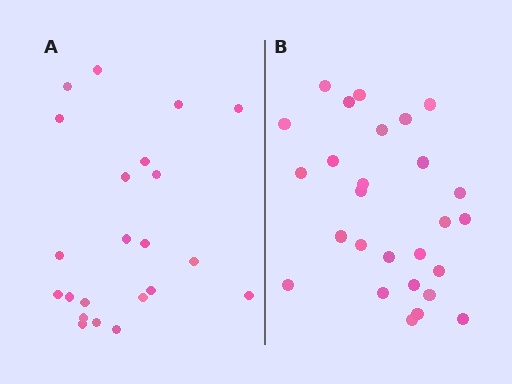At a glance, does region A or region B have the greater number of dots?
Region B (the right region) has more dots.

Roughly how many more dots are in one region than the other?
Region B has about 5 more dots than region A.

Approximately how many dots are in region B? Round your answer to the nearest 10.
About 30 dots. (The exact count is 27, which rounds to 30.)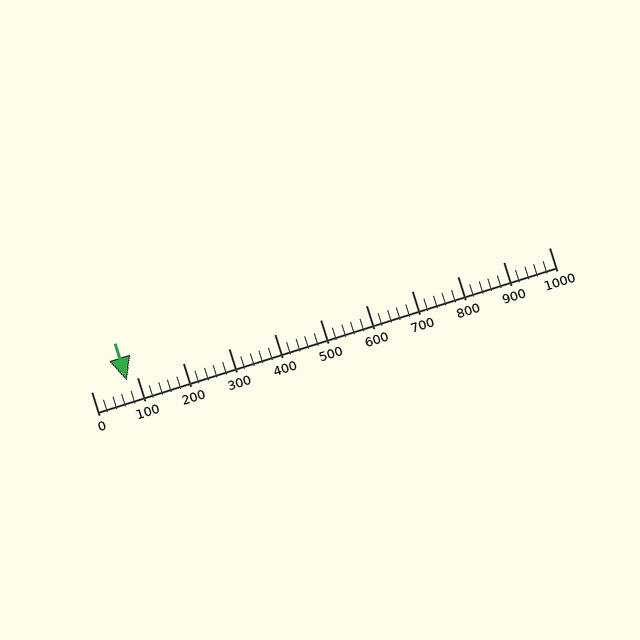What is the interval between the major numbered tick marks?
The major tick marks are spaced 100 units apart.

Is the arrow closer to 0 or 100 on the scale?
The arrow is closer to 100.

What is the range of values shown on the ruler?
The ruler shows values from 0 to 1000.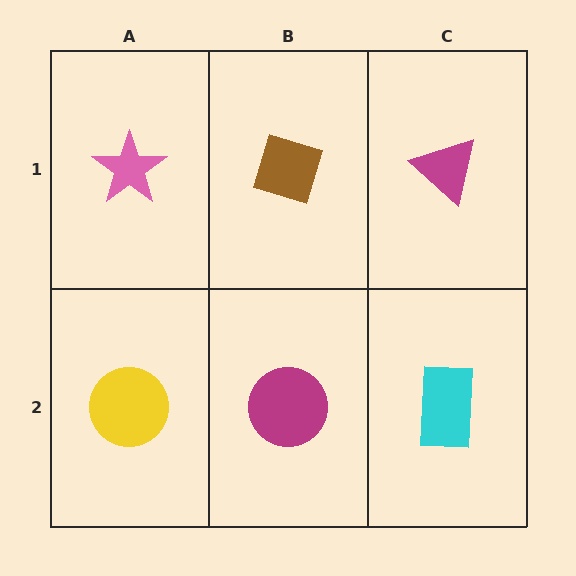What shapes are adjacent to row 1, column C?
A cyan rectangle (row 2, column C), a brown diamond (row 1, column B).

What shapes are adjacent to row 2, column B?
A brown diamond (row 1, column B), a yellow circle (row 2, column A), a cyan rectangle (row 2, column C).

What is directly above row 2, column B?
A brown diamond.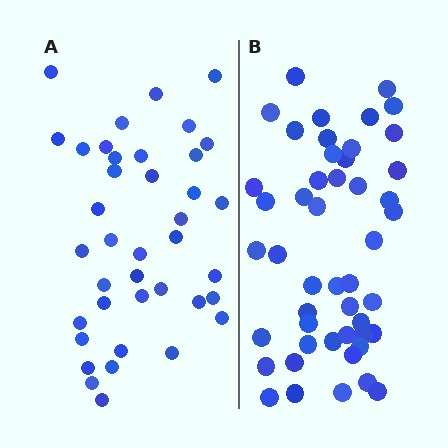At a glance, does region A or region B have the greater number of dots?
Region B (the right region) has more dots.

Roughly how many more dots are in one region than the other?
Region B has roughly 8 or so more dots than region A.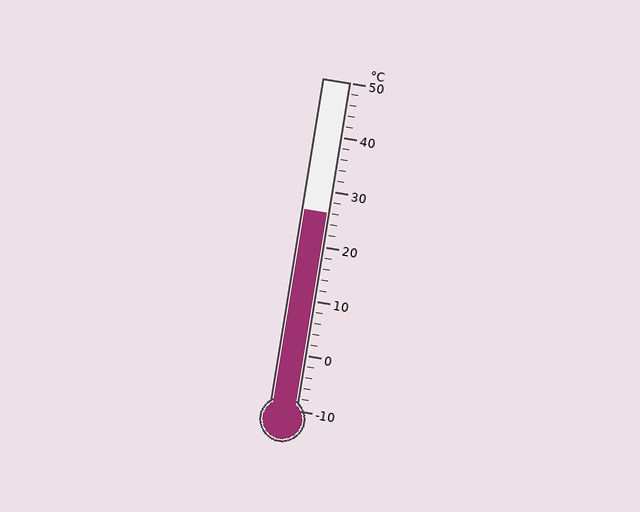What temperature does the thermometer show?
The thermometer shows approximately 26°C.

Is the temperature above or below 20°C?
The temperature is above 20°C.